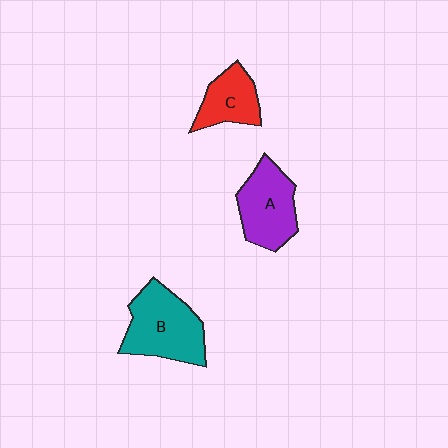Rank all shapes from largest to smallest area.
From largest to smallest: B (teal), A (purple), C (red).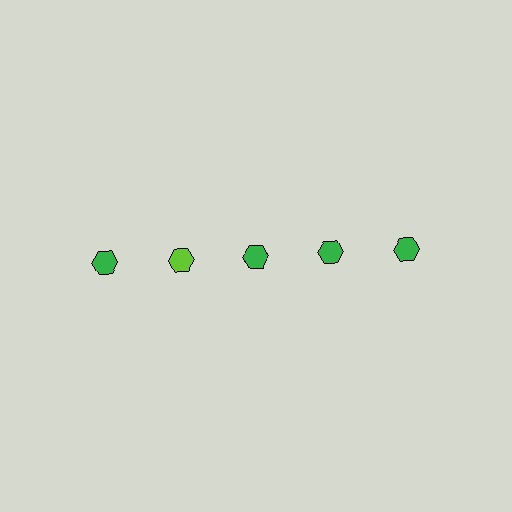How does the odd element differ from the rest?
It has a different color: lime instead of green.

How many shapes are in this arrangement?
There are 5 shapes arranged in a grid pattern.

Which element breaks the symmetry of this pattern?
The lime hexagon in the top row, second from left column breaks the symmetry. All other shapes are green hexagons.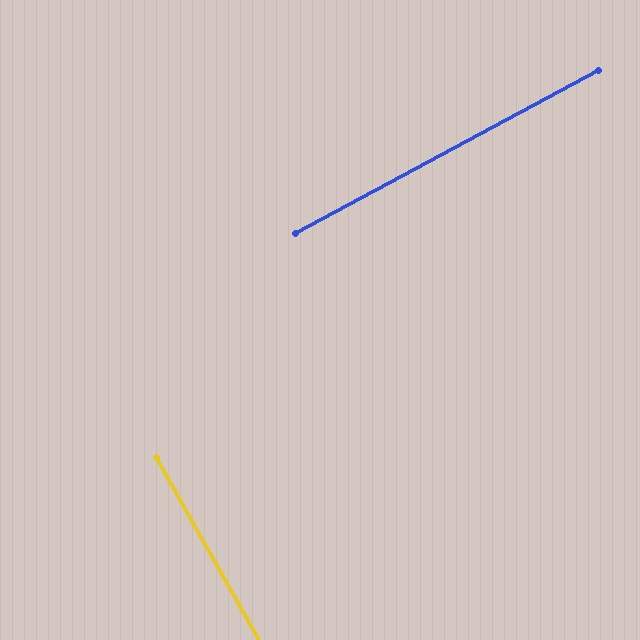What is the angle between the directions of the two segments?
Approximately 89 degrees.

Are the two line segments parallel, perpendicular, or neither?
Perpendicular — they meet at approximately 89°.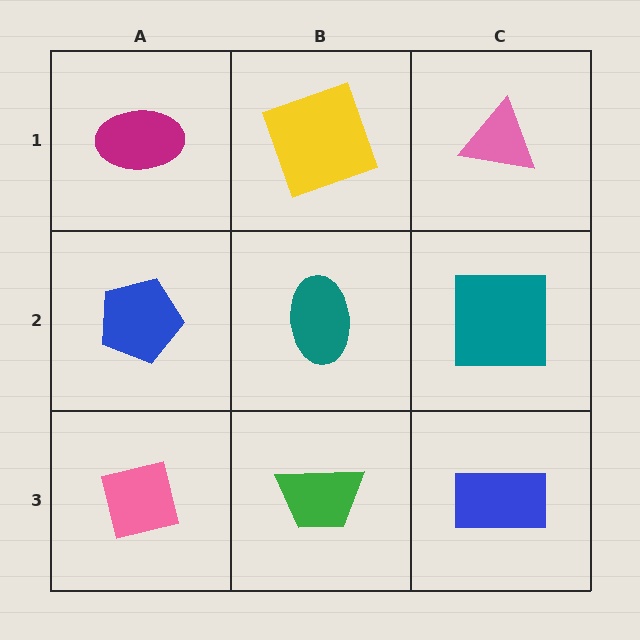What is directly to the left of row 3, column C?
A green trapezoid.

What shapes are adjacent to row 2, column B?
A yellow square (row 1, column B), a green trapezoid (row 3, column B), a blue pentagon (row 2, column A), a teal square (row 2, column C).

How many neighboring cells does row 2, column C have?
3.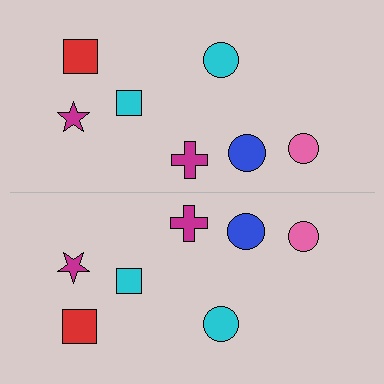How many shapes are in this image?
There are 14 shapes in this image.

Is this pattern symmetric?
Yes, this pattern has bilateral (reflection) symmetry.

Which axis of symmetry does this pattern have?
The pattern has a horizontal axis of symmetry running through the center of the image.